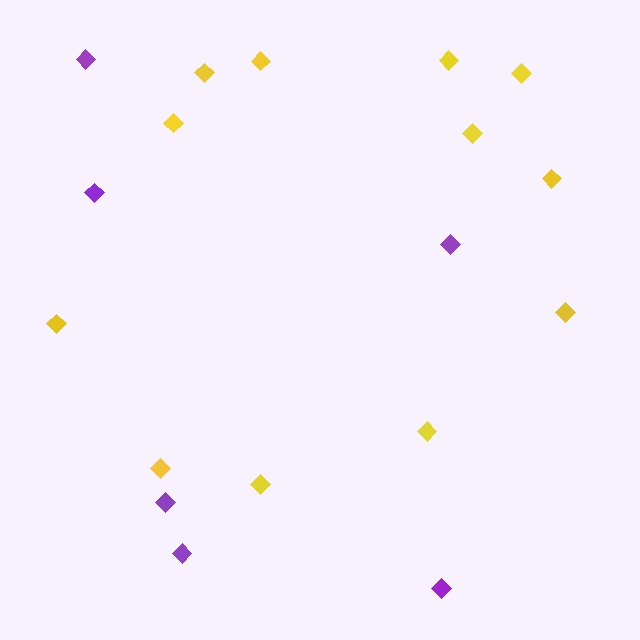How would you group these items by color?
There are 2 groups: one group of yellow diamonds (12) and one group of purple diamonds (6).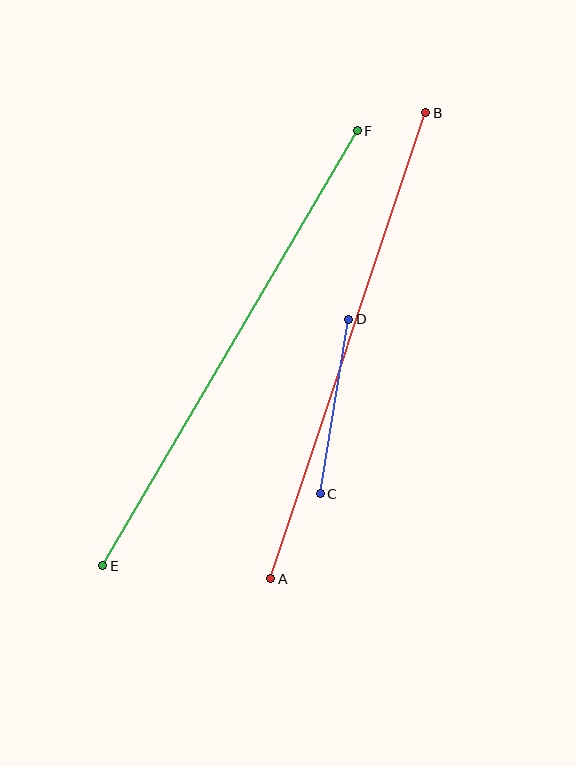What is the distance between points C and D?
The distance is approximately 177 pixels.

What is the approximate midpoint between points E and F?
The midpoint is at approximately (230, 348) pixels.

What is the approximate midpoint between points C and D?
The midpoint is at approximately (335, 407) pixels.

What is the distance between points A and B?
The distance is approximately 491 pixels.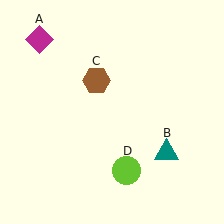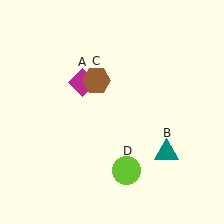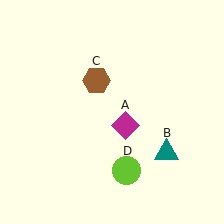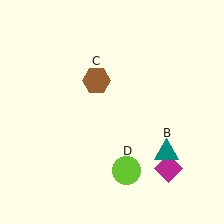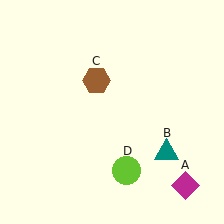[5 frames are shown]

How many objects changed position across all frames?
1 object changed position: magenta diamond (object A).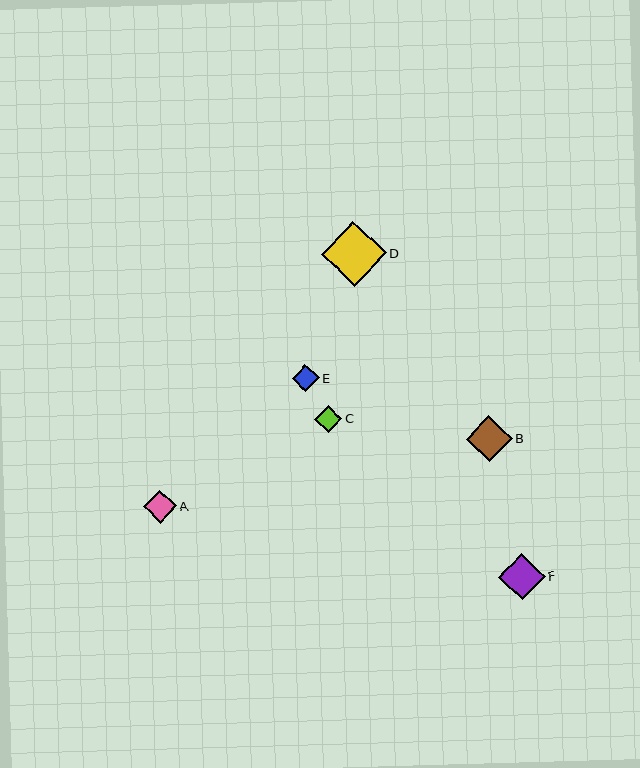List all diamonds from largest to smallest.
From largest to smallest: D, F, B, A, C, E.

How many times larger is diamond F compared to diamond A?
Diamond F is approximately 1.4 times the size of diamond A.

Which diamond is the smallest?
Diamond E is the smallest with a size of approximately 27 pixels.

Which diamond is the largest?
Diamond D is the largest with a size of approximately 64 pixels.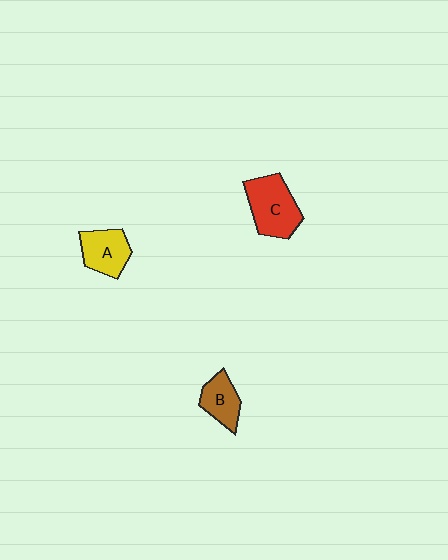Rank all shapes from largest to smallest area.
From largest to smallest: C (red), A (yellow), B (brown).